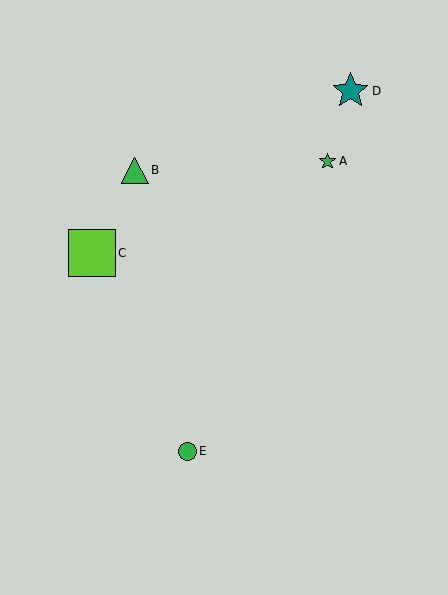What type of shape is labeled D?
Shape D is a teal star.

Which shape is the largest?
The lime square (labeled C) is the largest.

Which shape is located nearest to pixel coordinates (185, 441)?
The green circle (labeled E) at (187, 451) is nearest to that location.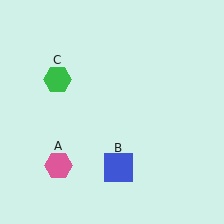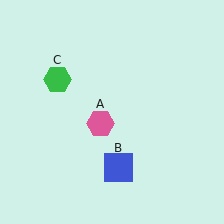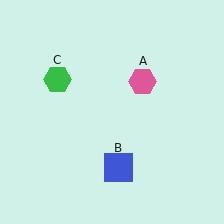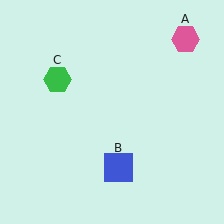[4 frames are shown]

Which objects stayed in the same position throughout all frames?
Blue square (object B) and green hexagon (object C) remained stationary.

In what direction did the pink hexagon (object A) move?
The pink hexagon (object A) moved up and to the right.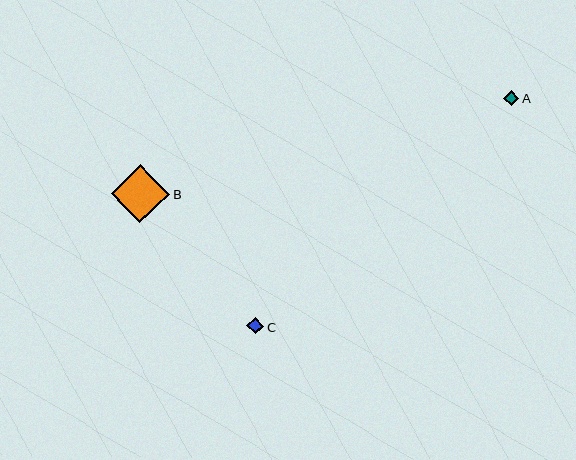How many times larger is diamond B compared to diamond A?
Diamond B is approximately 3.9 times the size of diamond A.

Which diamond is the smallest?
Diamond A is the smallest with a size of approximately 15 pixels.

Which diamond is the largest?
Diamond B is the largest with a size of approximately 58 pixels.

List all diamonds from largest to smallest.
From largest to smallest: B, C, A.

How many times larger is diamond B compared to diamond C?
Diamond B is approximately 3.5 times the size of diamond C.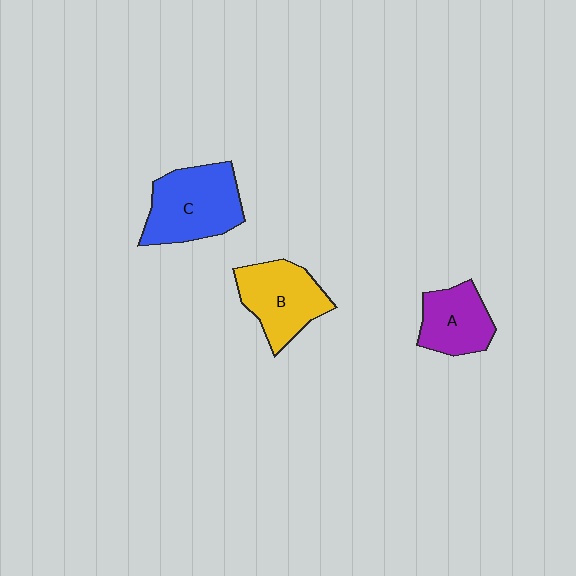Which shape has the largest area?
Shape C (blue).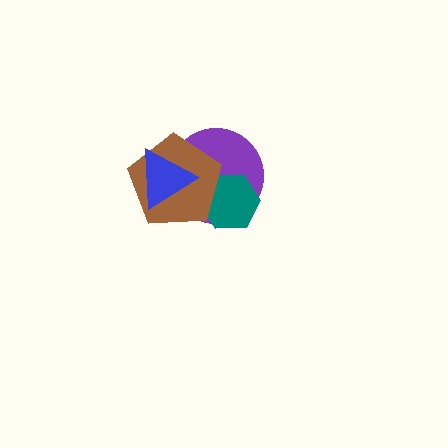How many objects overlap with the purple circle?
3 objects overlap with the purple circle.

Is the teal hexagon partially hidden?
Yes, it is partially covered by another shape.